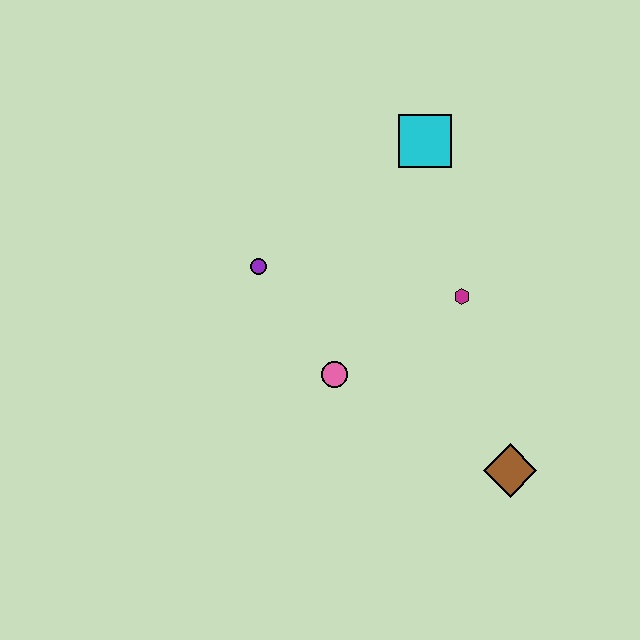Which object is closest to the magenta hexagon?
The pink circle is closest to the magenta hexagon.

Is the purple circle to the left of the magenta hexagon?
Yes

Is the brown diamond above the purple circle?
No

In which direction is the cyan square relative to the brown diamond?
The cyan square is above the brown diamond.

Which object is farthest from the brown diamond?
The cyan square is farthest from the brown diamond.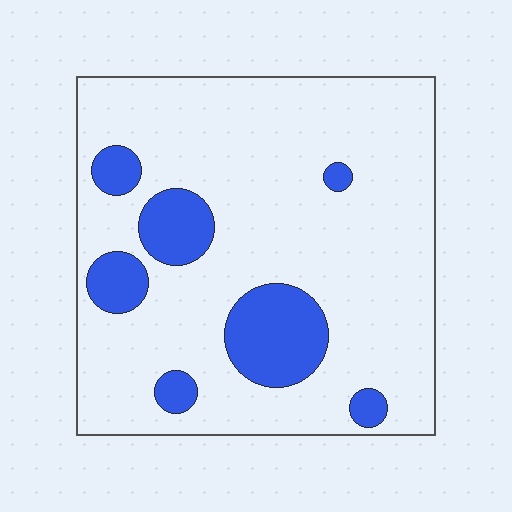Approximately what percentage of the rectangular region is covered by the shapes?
Approximately 15%.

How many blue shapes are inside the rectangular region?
7.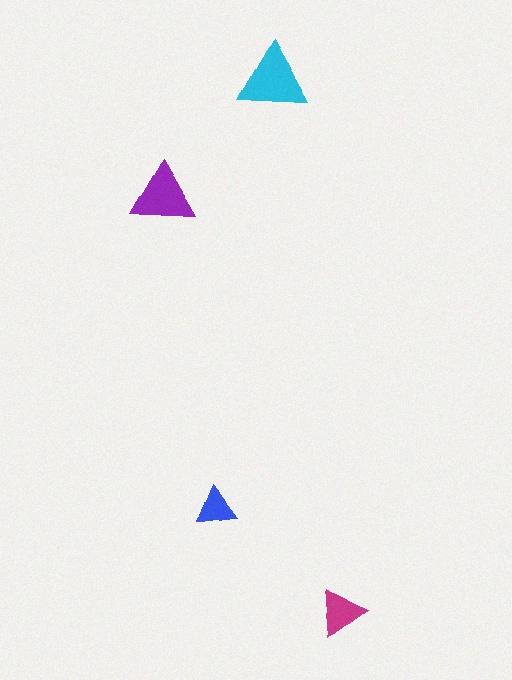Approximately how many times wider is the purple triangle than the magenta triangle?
About 1.5 times wider.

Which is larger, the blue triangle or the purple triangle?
The purple one.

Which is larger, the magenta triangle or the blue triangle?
The magenta one.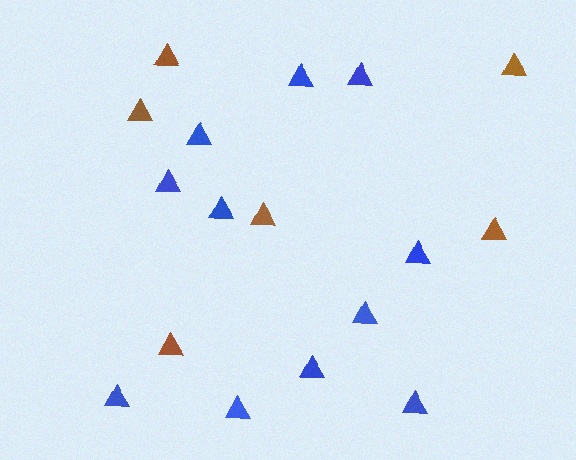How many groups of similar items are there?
There are 2 groups: one group of brown triangles (6) and one group of blue triangles (11).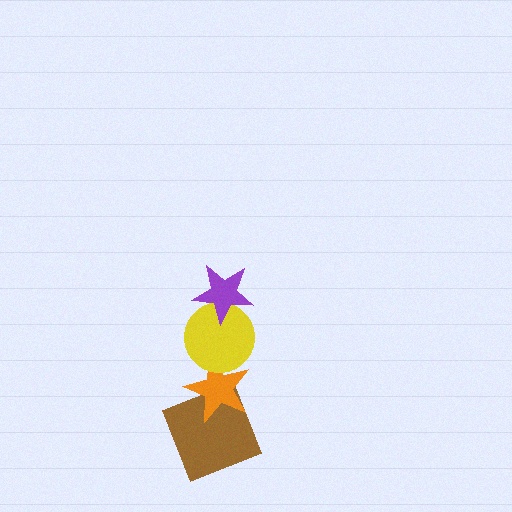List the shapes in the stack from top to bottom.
From top to bottom: the purple star, the yellow circle, the orange star, the brown square.